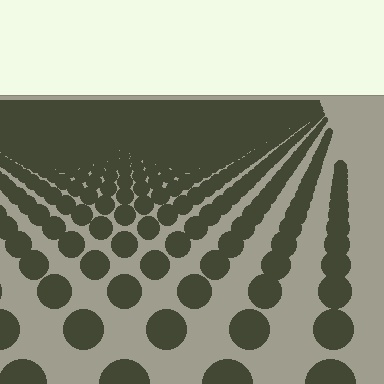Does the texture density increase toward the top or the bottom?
Density increases toward the top.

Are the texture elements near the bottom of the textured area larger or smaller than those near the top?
Larger. Near the bottom, elements are closer to the viewer and appear at a bigger on-screen size.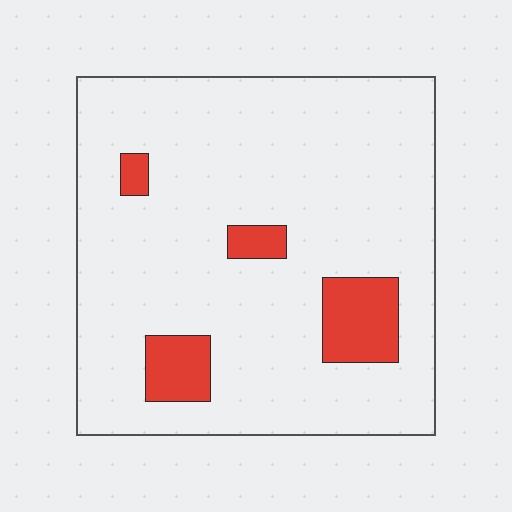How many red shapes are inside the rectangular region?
4.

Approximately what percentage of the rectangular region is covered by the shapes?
Approximately 10%.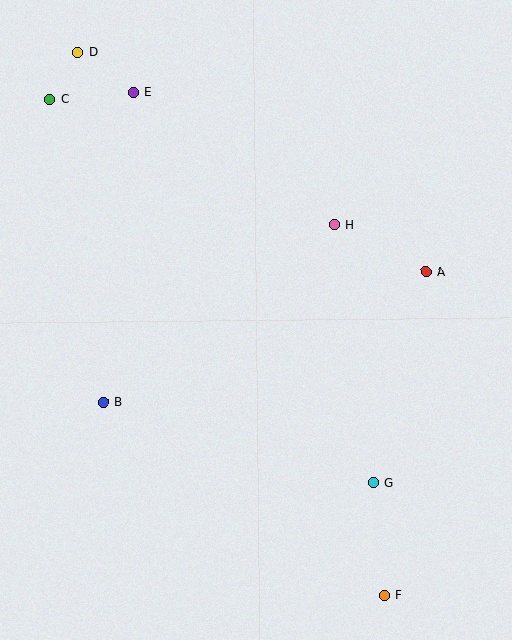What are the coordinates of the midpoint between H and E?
The midpoint between H and E is at (234, 159).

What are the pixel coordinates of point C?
Point C is at (50, 99).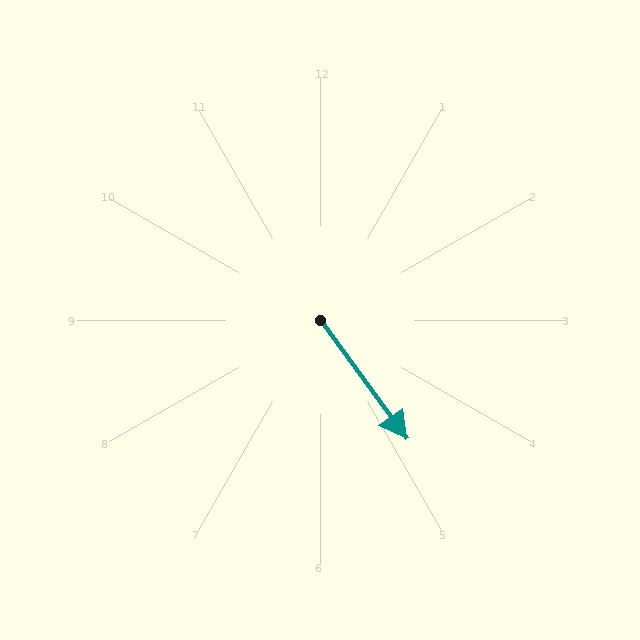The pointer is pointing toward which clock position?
Roughly 5 o'clock.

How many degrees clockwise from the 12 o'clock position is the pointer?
Approximately 144 degrees.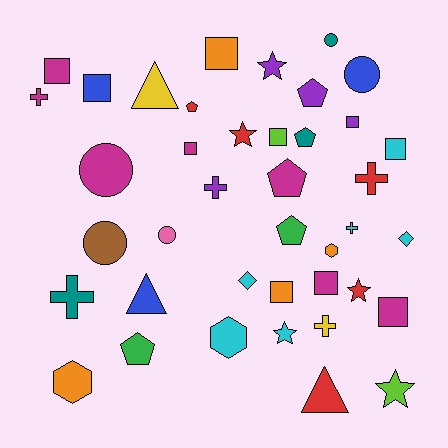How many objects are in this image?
There are 40 objects.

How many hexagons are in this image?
There are 3 hexagons.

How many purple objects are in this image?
There are 4 purple objects.